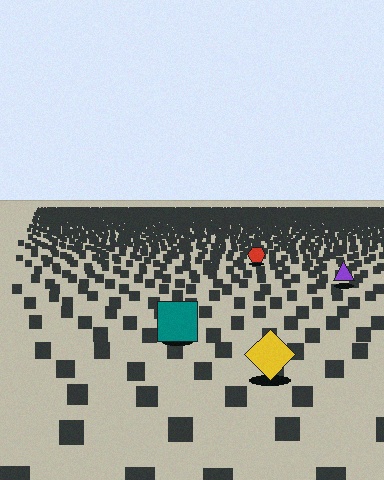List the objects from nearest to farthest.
From nearest to farthest: the yellow diamond, the teal square, the purple triangle, the red hexagon.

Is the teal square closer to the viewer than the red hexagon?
Yes. The teal square is closer — you can tell from the texture gradient: the ground texture is coarser near it.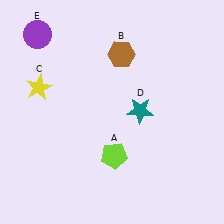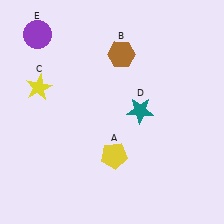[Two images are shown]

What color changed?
The pentagon (A) changed from lime in Image 1 to yellow in Image 2.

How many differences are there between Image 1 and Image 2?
There is 1 difference between the two images.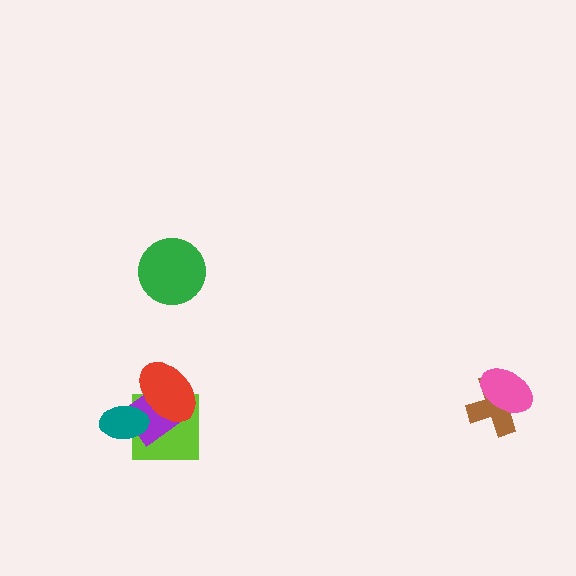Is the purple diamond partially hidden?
Yes, it is partially covered by another shape.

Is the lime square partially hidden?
Yes, it is partially covered by another shape.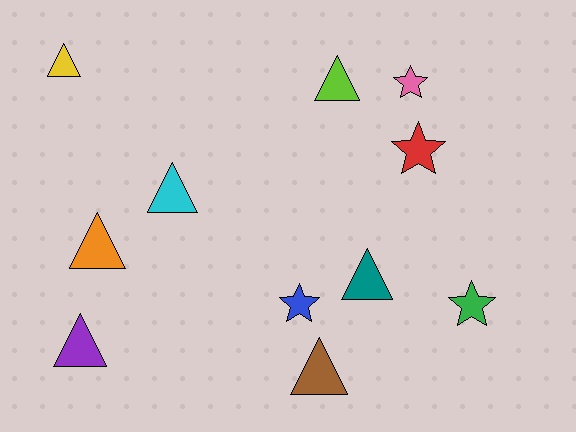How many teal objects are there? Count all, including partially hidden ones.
There is 1 teal object.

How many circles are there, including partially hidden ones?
There are no circles.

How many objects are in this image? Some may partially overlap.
There are 11 objects.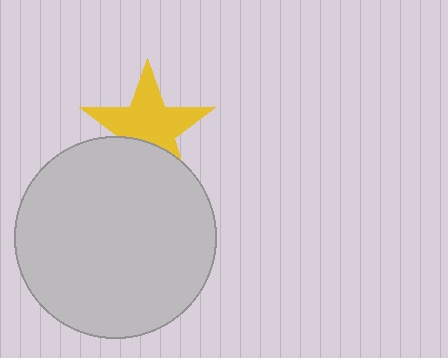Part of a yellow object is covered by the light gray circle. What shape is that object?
It is a star.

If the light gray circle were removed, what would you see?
You would see the complete yellow star.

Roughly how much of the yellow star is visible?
Most of it is visible (roughly 68%).